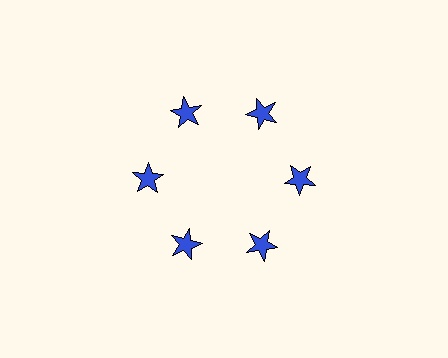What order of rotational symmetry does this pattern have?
This pattern has 6-fold rotational symmetry.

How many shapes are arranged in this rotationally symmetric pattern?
There are 6 shapes, arranged in 6 groups of 1.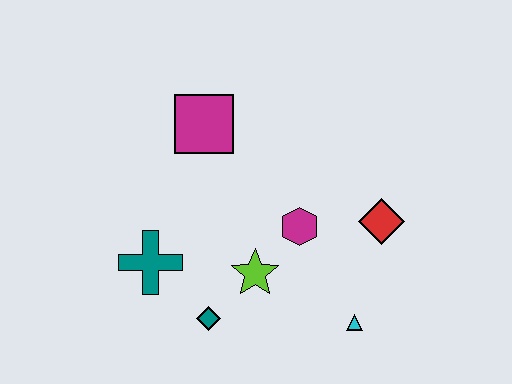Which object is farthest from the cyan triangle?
The magenta square is farthest from the cyan triangle.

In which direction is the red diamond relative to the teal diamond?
The red diamond is to the right of the teal diamond.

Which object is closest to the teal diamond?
The lime star is closest to the teal diamond.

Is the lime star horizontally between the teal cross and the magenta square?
No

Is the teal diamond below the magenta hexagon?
Yes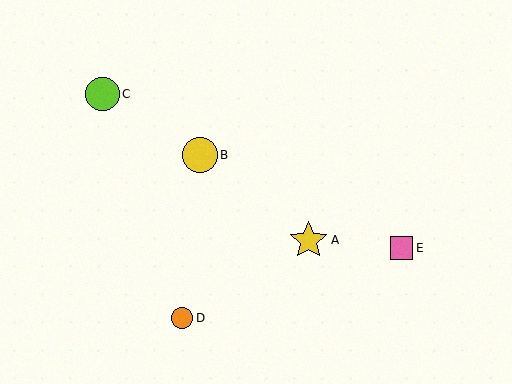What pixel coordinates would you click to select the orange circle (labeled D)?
Click at (182, 318) to select the orange circle D.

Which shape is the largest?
The yellow star (labeled A) is the largest.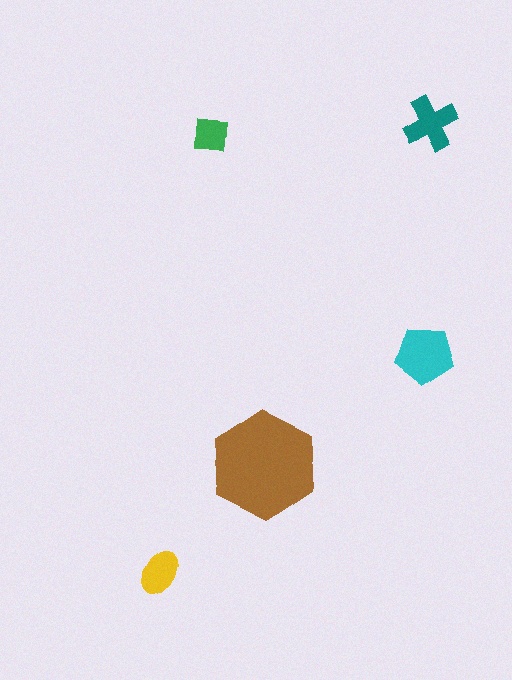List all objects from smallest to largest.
The green square, the yellow ellipse, the teal cross, the cyan pentagon, the brown hexagon.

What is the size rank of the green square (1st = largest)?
5th.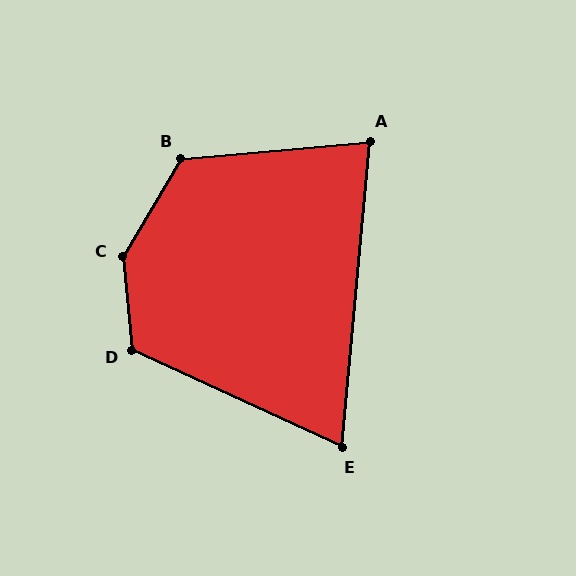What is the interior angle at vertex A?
Approximately 80 degrees (acute).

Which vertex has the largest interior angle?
C, at approximately 144 degrees.